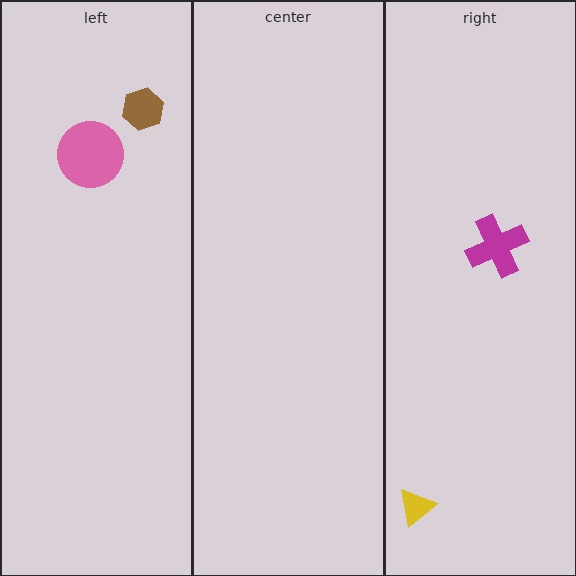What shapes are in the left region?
The brown hexagon, the pink circle.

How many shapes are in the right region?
2.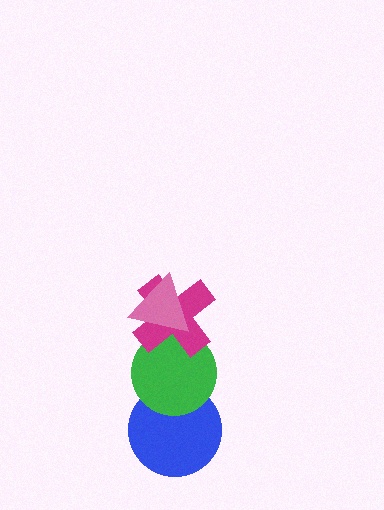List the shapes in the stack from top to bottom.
From top to bottom: the pink triangle, the magenta cross, the green circle, the blue circle.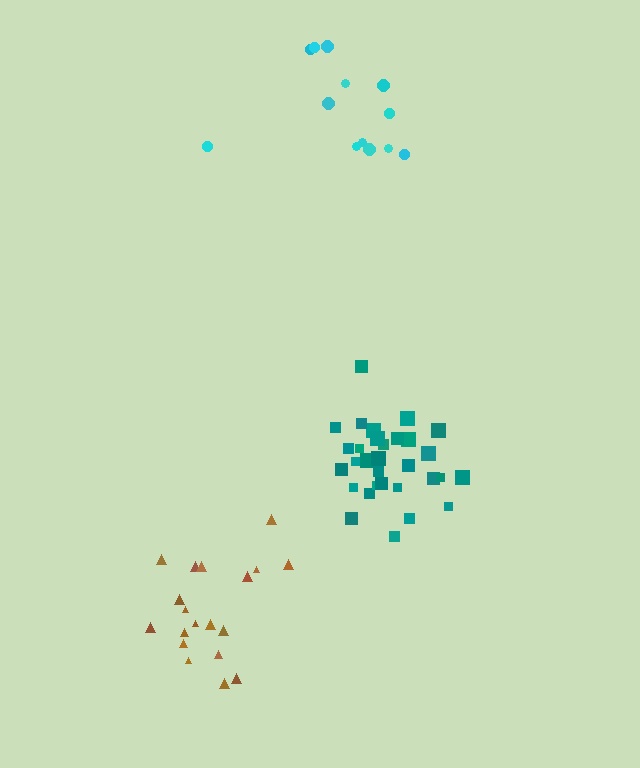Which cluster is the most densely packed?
Teal.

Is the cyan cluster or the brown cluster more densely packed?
Brown.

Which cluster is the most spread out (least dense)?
Cyan.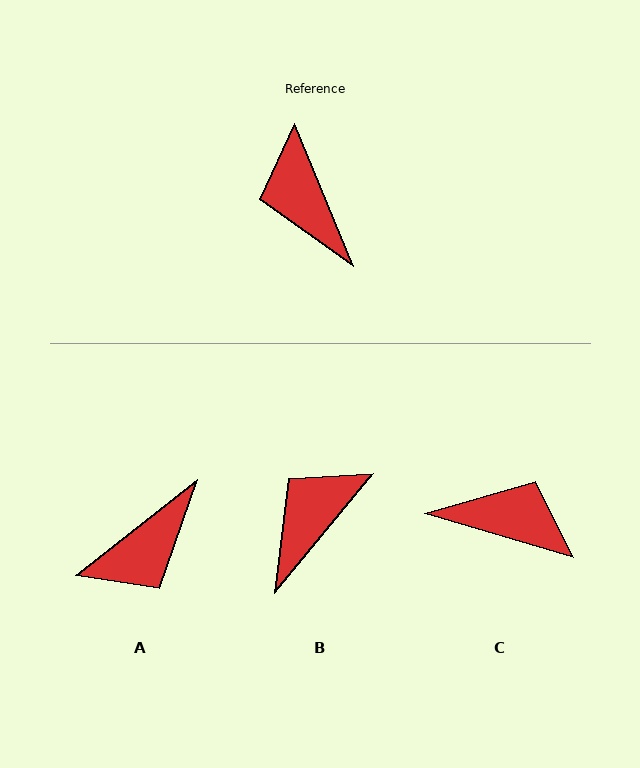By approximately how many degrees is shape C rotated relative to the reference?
Approximately 129 degrees clockwise.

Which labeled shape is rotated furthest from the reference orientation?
C, about 129 degrees away.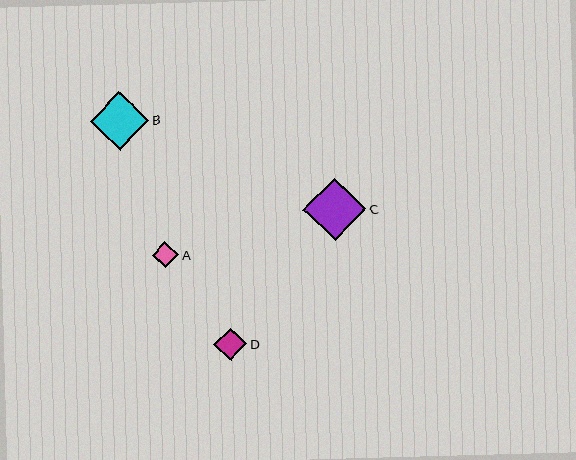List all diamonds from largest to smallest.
From largest to smallest: C, B, D, A.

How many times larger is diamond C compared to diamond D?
Diamond C is approximately 1.9 times the size of diamond D.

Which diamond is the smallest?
Diamond A is the smallest with a size of approximately 26 pixels.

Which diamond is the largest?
Diamond C is the largest with a size of approximately 63 pixels.